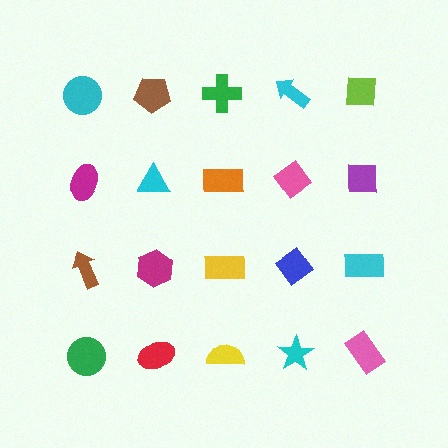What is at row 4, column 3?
A yellow semicircle.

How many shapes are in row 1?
5 shapes.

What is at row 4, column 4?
A cyan star.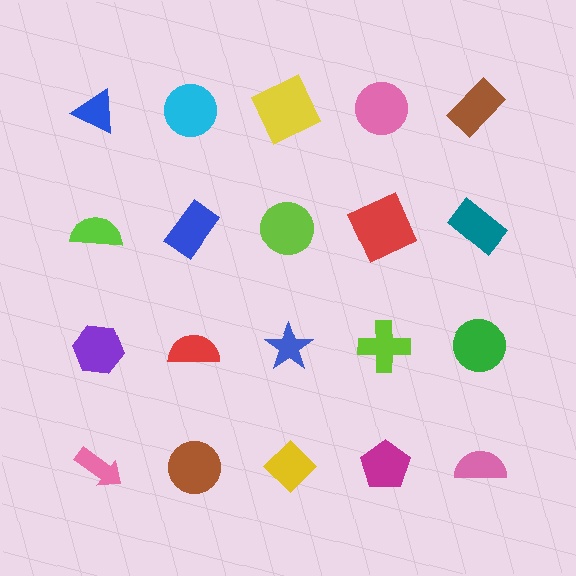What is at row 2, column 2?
A blue rectangle.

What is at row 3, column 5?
A green circle.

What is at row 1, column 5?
A brown rectangle.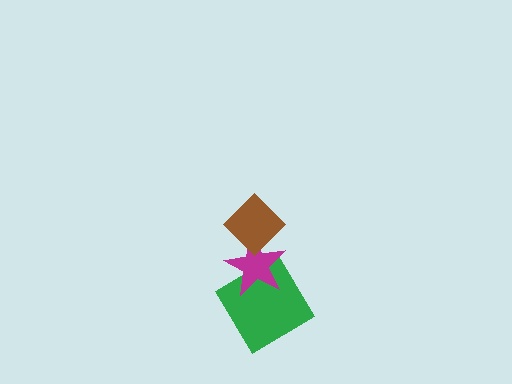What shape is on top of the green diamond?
The magenta star is on top of the green diamond.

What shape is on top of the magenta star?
The brown diamond is on top of the magenta star.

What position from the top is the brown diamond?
The brown diamond is 1st from the top.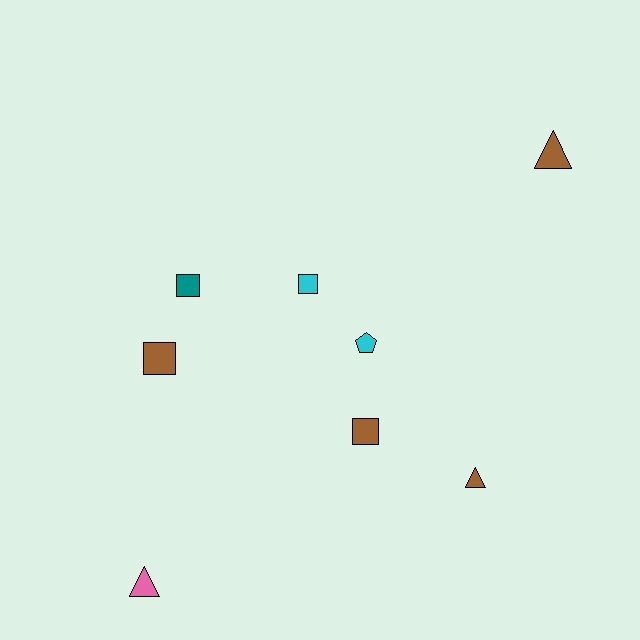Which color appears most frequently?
Brown, with 4 objects.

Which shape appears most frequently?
Square, with 4 objects.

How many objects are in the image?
There are 8 objects.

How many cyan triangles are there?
There are no cyan triangles.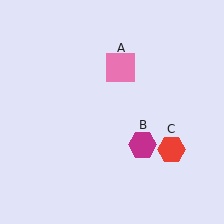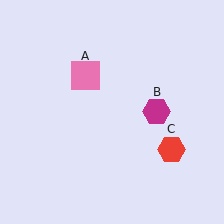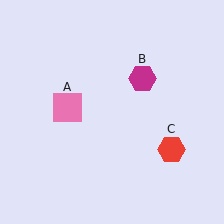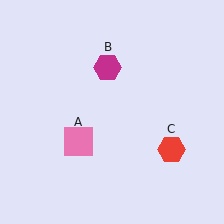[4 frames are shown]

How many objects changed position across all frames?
2 objects changed position: pink square (object A), magenta hexagon (object B).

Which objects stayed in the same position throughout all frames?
Red hexagon (object C) remained stationary.